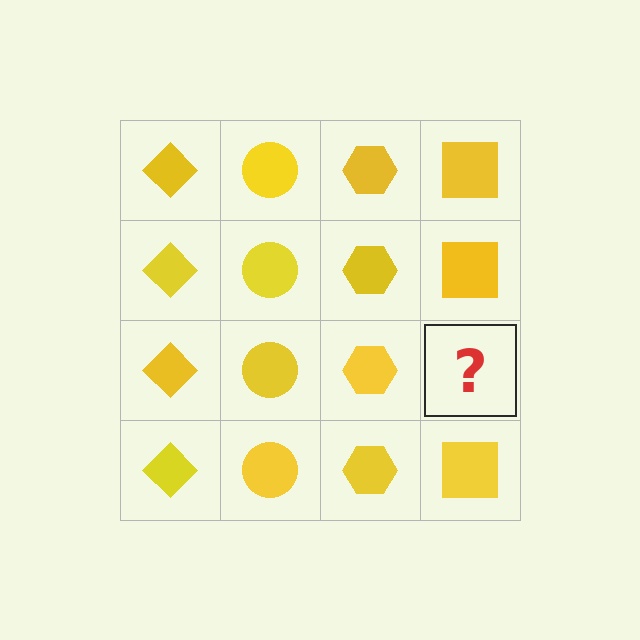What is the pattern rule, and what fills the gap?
The rule is that each column has a consistent shape. The gap should be filled with a yellow square.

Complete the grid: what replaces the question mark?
The question mark should be replaced with a yellow square.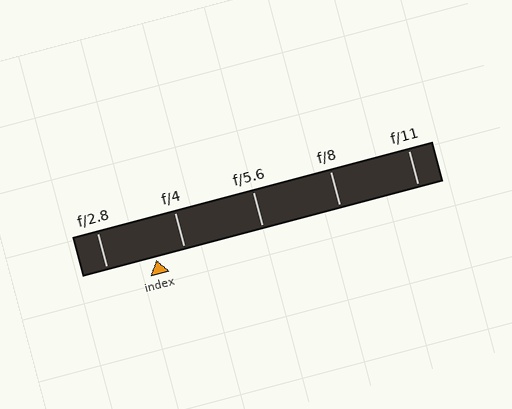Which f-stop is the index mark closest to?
The index mark is closest to f/4.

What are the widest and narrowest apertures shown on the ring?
The widest aperture shown is f/2.8 and the narrowest is f/11.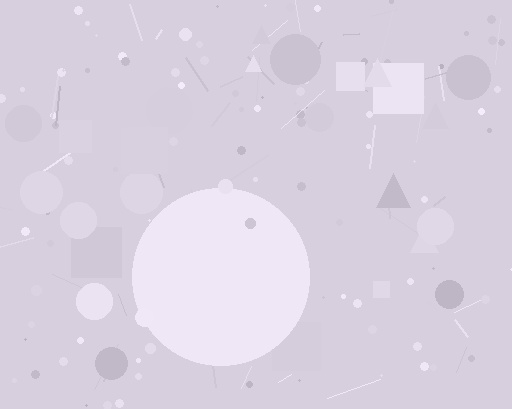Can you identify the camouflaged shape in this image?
The camouflaged shape is a circle.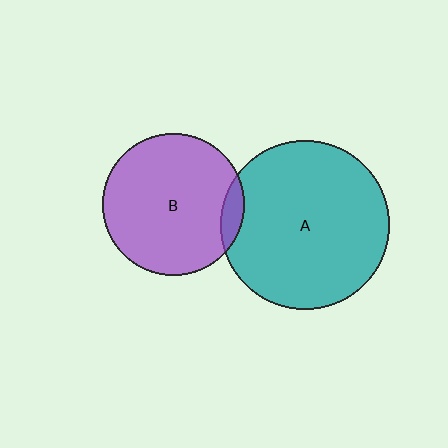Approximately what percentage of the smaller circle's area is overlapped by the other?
Approximately 10%.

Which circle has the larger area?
Circle A (teal).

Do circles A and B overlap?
Yes.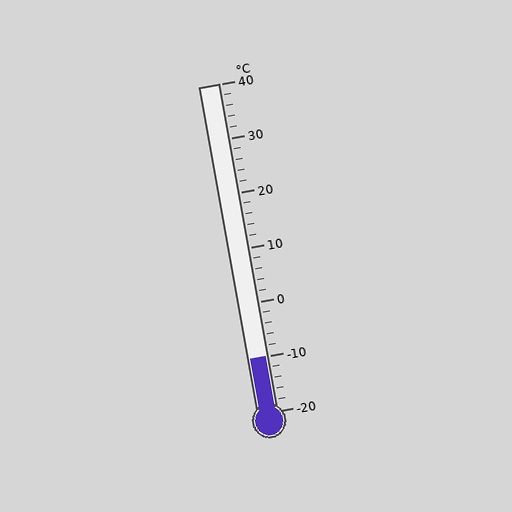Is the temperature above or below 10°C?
The temperature is below 10°C.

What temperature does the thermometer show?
The thermometer shows approximately -10°C.